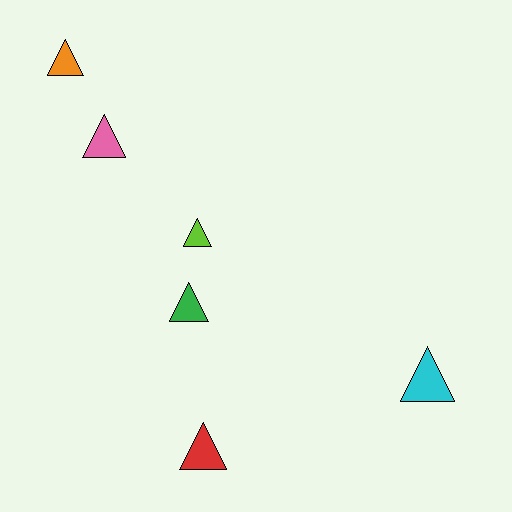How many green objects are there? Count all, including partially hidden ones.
There is 1 green object.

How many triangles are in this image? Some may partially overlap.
There are 6 triangles.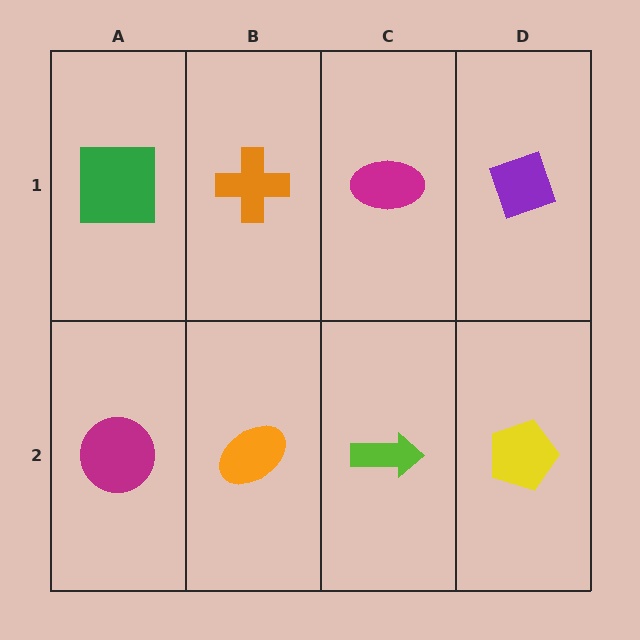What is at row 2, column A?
A magenta circle.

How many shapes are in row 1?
4 shapes.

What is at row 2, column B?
An orange ellipse.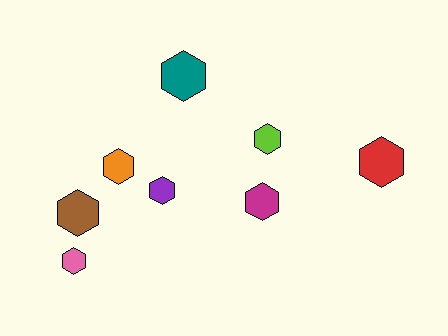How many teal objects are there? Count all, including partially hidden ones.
There is 1 teal object.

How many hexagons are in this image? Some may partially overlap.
There are 8 hexagons.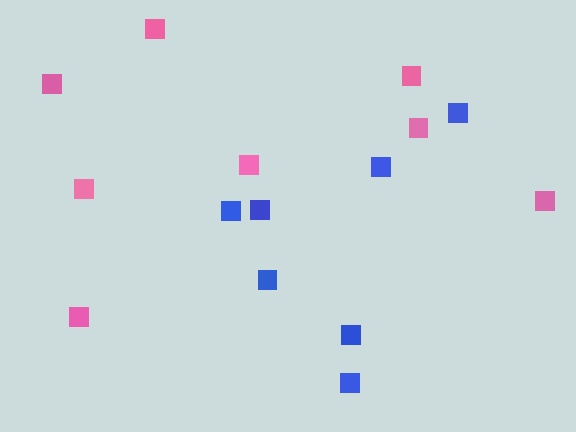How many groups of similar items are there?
There are 2 groups: one group of pink squares (8) and one group of blue squares (7).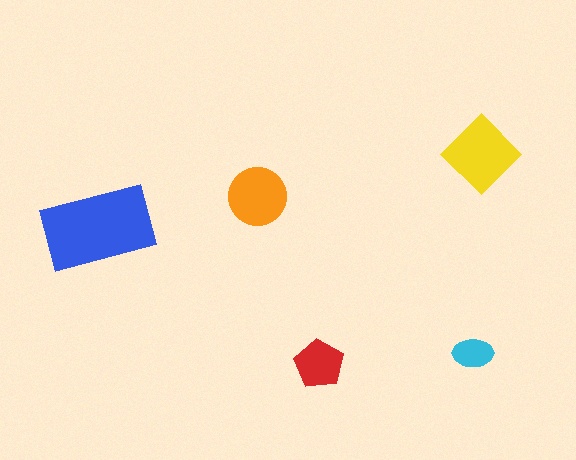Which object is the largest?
The blue rectangle.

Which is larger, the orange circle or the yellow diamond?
The yellow diamond.